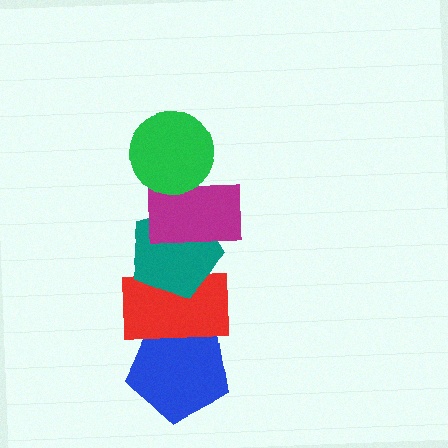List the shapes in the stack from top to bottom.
From top to bottom: the green circle, the magenta rectangle, the teal pentagon, the red rectangle, the blue pentagon.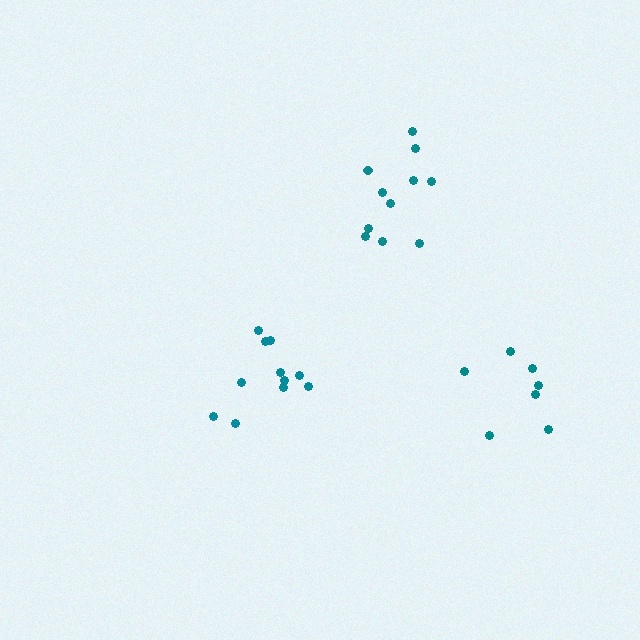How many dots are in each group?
Group 1: 11 dots, Group 2: 11 dots, Group 3: 7 dots (29 total).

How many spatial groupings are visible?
There are 3 spatial groupings.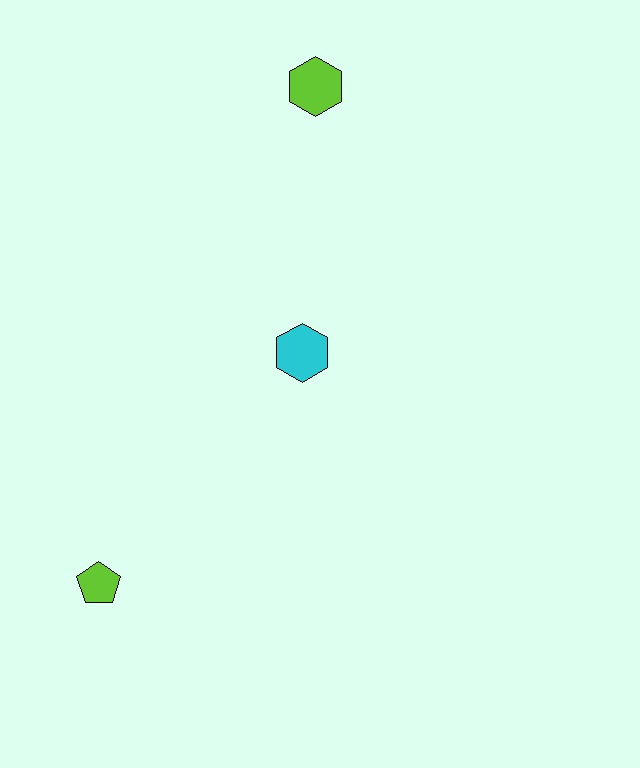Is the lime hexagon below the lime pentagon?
No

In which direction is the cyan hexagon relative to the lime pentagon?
The cyan hexagon is above the lime pentagon.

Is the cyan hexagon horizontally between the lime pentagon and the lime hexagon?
Yes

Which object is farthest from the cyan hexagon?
The lime pentagon is farthest from the cyan hexagon.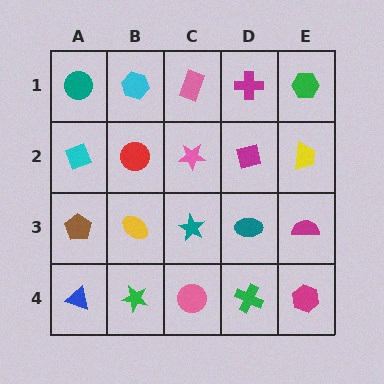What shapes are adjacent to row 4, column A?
A brown pentagon (row 3, column A), a green star (row 4, column B).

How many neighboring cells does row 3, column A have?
3.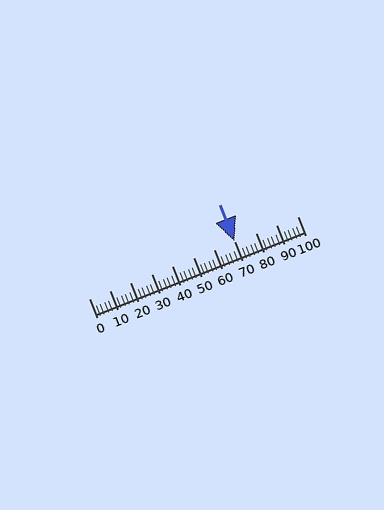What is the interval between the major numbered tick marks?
The major tick marks are spaced 10 units apart.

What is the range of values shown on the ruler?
The ruler shows values from 0 to 100.